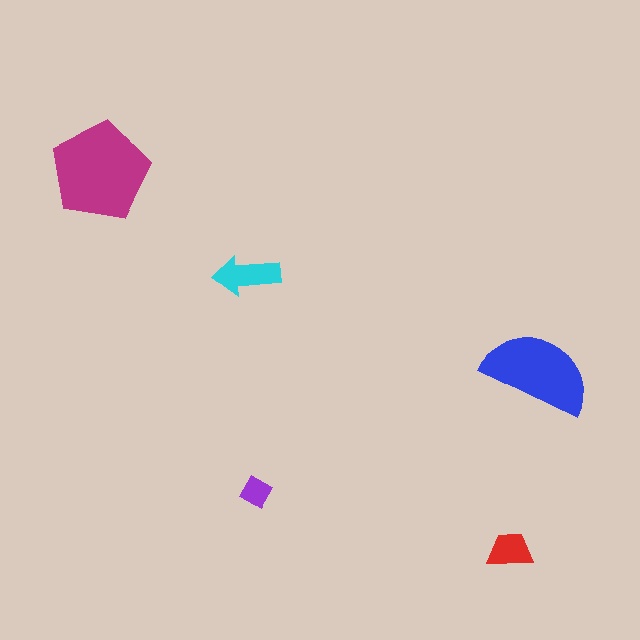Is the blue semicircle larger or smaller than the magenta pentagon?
Smaller.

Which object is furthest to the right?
The blue semicircle is rightmost.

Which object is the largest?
The magenta pentagon.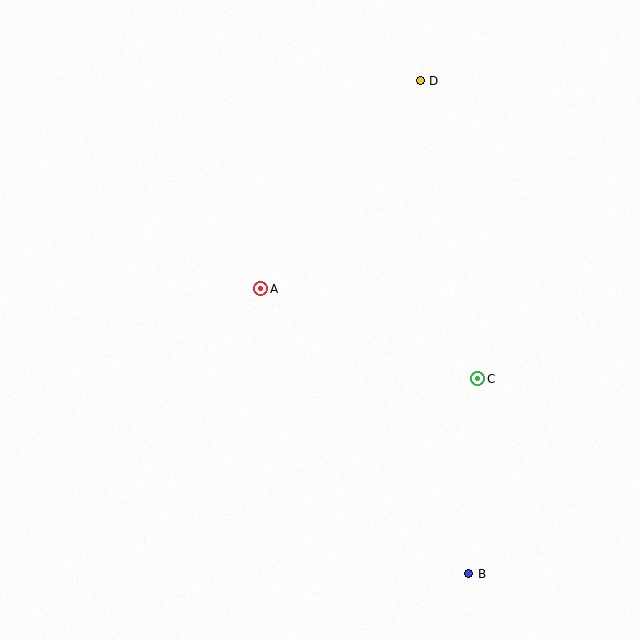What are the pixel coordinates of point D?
Point D is at (420, 81).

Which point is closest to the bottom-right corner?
Point B is closest to the bottom-right corner.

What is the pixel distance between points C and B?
The distance between C and B is 195 pixels.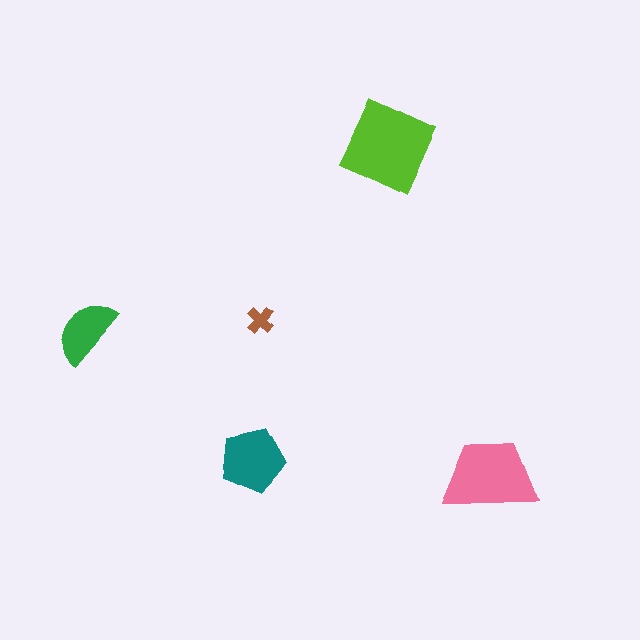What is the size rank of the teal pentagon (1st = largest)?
3rd.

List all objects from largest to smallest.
The lime diamond, the pink trapezoid, the teal pentagon, the green semicircle, the brown cross.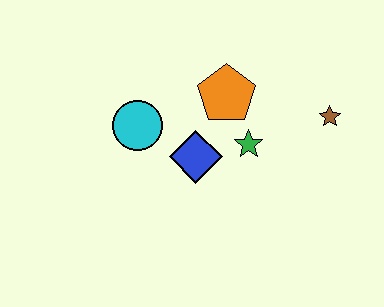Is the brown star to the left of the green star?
No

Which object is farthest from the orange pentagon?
The brown star is farthest from the orange pentagon.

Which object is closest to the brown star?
The green star is closest to the brown star.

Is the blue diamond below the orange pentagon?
Yes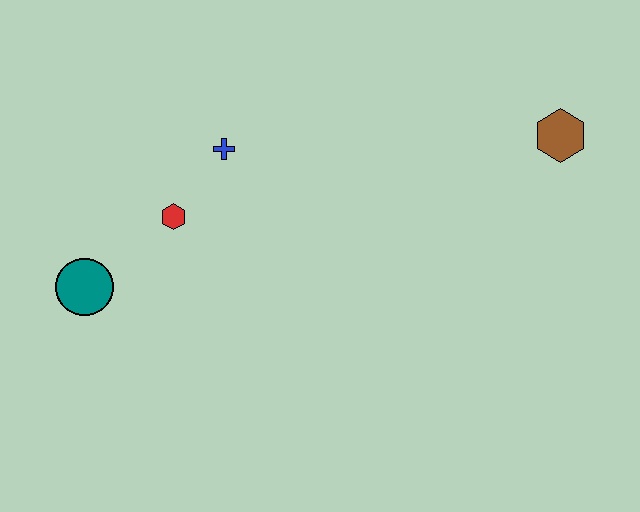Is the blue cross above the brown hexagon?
No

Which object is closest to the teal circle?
The red hexagon is closest to the teal circle.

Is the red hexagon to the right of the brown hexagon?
No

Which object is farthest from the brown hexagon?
The teal circle is farthest from the brown hexagon.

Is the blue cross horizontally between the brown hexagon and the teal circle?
Yes